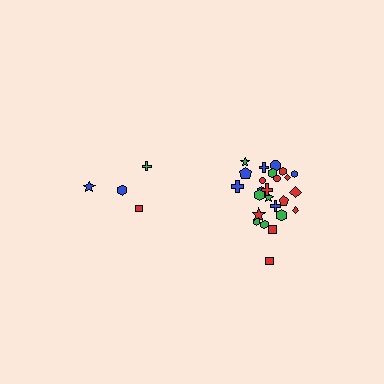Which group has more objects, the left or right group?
The right group.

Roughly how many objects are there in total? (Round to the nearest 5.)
Roughly 30 objects in total.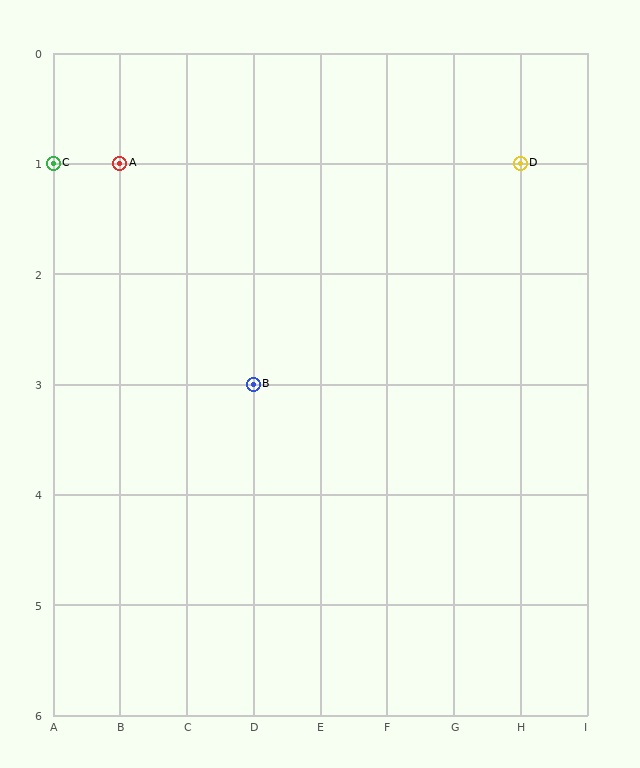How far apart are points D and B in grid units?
Points D and B are 4 columns and 2 rows apart (about 4.5 grid units diagonally).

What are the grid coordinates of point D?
Point D is at grid coordinates (H, 1).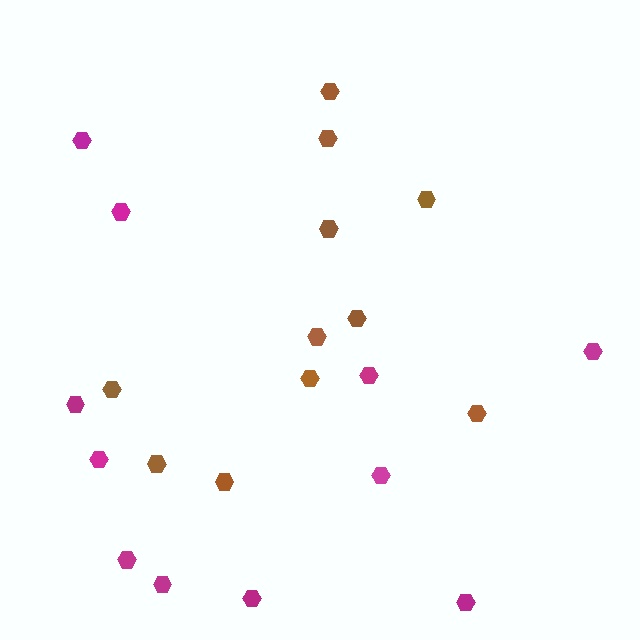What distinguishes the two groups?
There are 2 groups: one group of magenta hexagons (11) and one group of brown hexagons (11).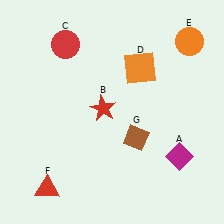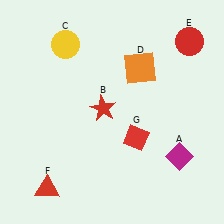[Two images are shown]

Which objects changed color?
C changed from red to yellow. E changed from orange to red. G changed from brown to red.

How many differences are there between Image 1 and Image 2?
There are 3 differences between the two images.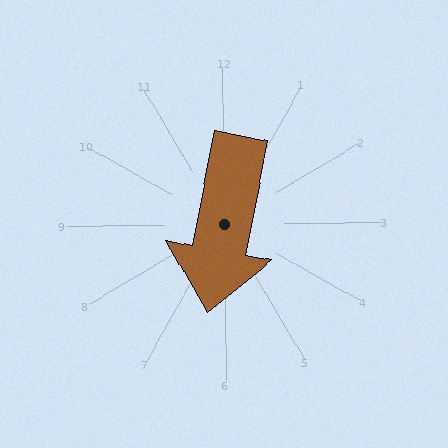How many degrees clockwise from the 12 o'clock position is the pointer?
Approximately 191 degrees.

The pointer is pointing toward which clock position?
Roughly 6 o'clock.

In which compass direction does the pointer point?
South.